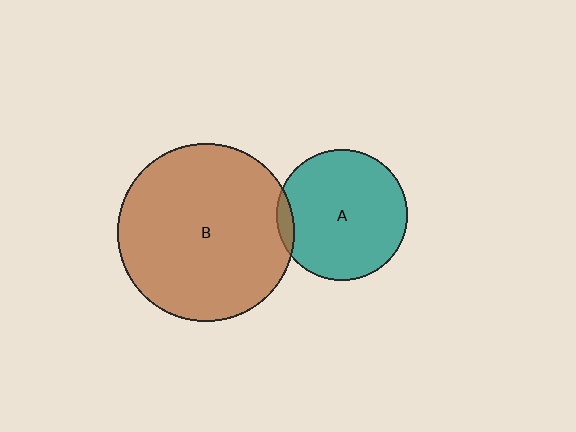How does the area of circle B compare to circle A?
Approximately 1.8 times.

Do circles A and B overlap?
Yes.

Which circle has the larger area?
Circle B (brown).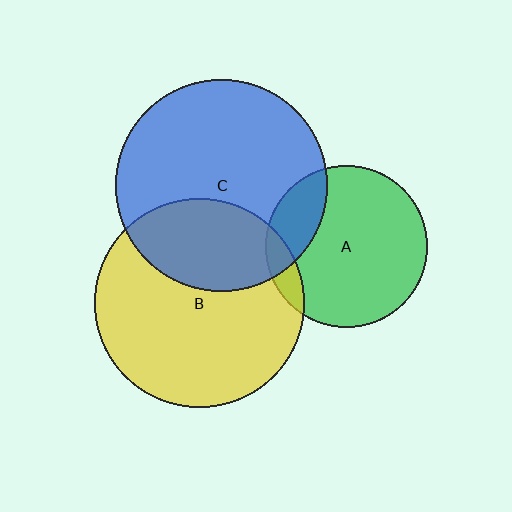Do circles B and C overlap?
Yes.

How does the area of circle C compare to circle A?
Approximately 1.7 times.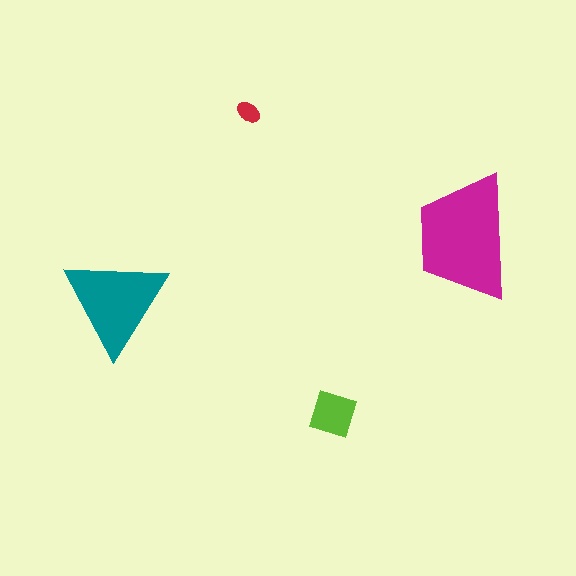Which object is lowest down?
The lime square is bottommost.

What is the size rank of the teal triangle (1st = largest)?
2nd.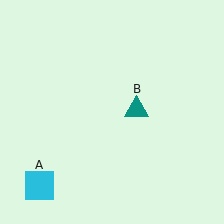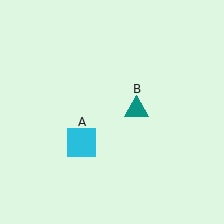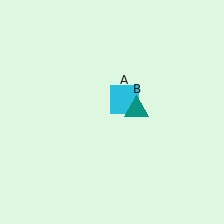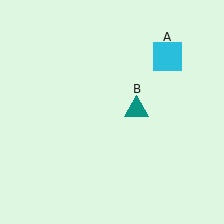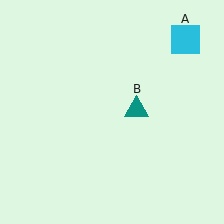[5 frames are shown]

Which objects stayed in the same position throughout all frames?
Teal triangle (object B) remained stationary.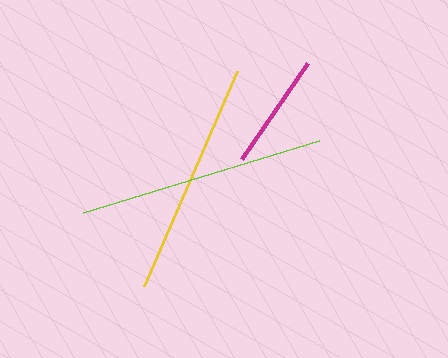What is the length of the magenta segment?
The magenta segment is approximately 116 pixels long.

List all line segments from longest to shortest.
From longest to shortest: lime, yellow, magenta.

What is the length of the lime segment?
The lime segment is approximately 247 pixels long.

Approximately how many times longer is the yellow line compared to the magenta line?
The yellow line is approximately 2.0 times the length of the magenta line.